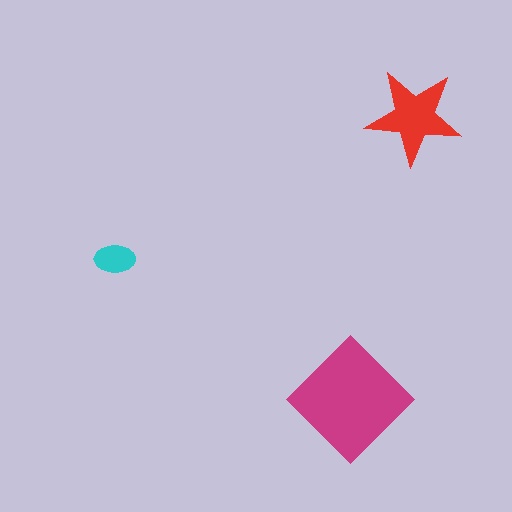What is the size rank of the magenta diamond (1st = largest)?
1st.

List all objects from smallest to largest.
The cyan ellipse, the red star, the magenta diamond.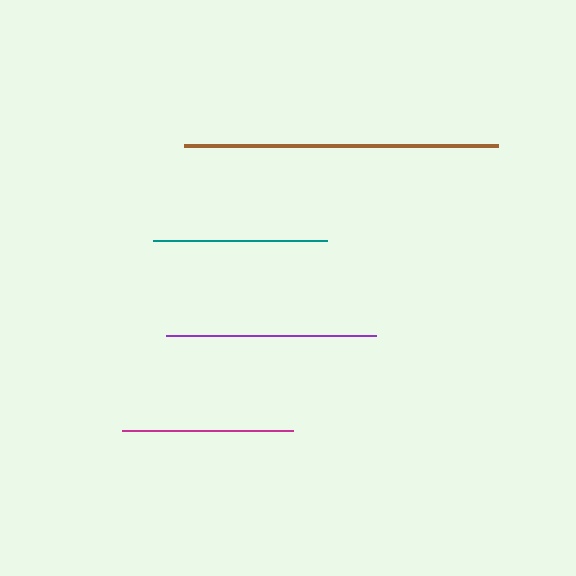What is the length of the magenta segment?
The magenta segment is approximately 171 pixels long.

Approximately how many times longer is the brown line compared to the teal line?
The brown line is approximately 1.8 times the length of the teal line.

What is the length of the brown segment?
The brown segment is approximately 314 pixels long.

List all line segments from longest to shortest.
From longest to shortest: brown, purple, teal, magenta.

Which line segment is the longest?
The brown line is the longest at approximately 314 pixels.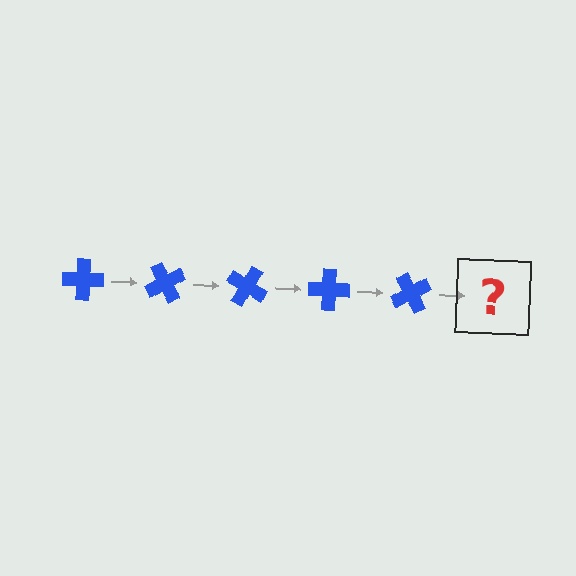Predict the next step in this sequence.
The next step is a blue cross rotated 300 degrees.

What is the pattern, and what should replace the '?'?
The pattern is that the cross rotates 60 degrees each step. The '?' should be a blue cross rotated 300 degrees.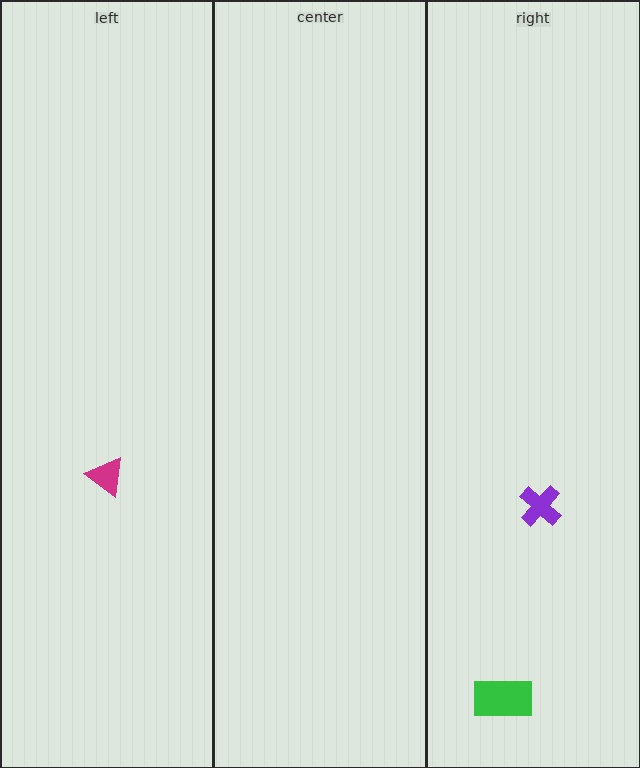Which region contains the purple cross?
The right region.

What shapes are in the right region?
The green rectangle, the purple cross.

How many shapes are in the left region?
1.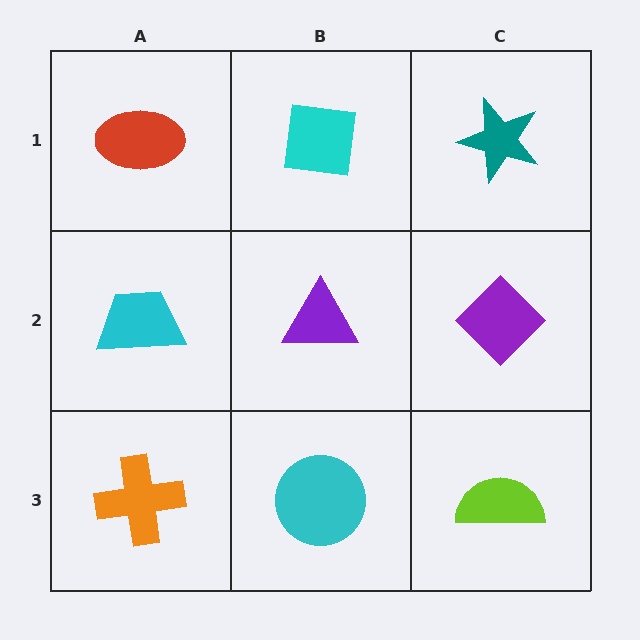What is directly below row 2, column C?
A lime semicircle.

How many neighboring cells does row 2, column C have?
3.